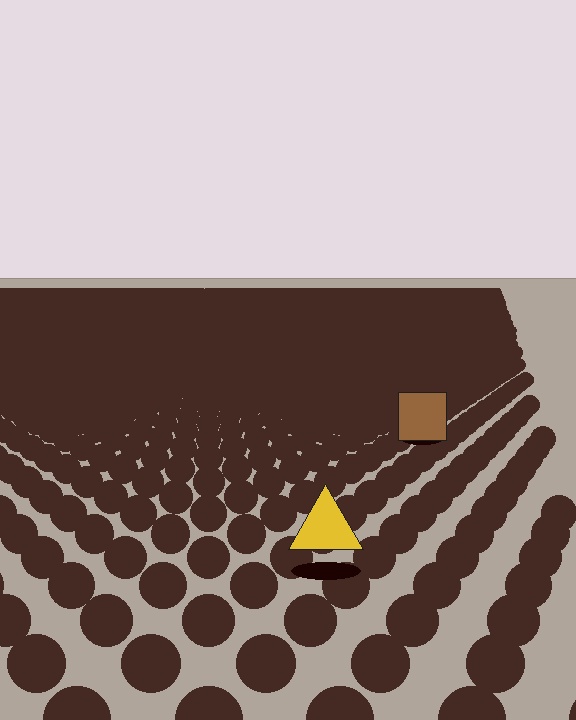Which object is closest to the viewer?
The yellow triangle is closest. The texture marks near it are larger and more spread out.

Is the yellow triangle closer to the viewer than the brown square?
Yes. The yellow triangle is closer — you can tell from the texture gradient: the ground texture is coarser near it.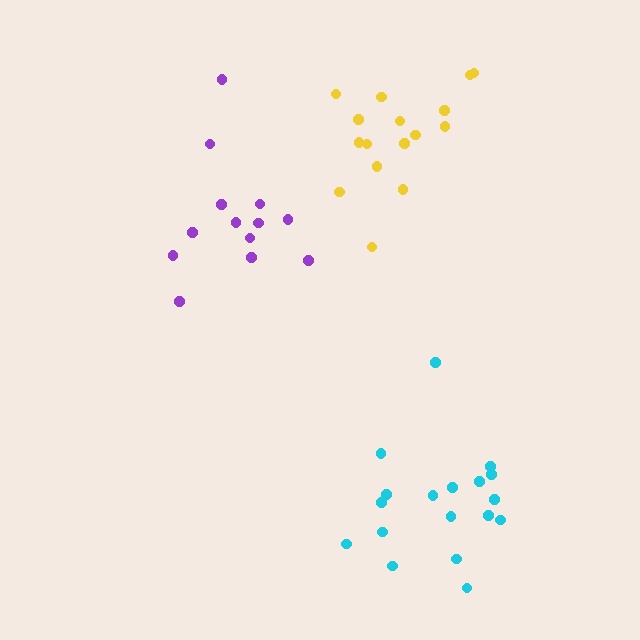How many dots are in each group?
Group 1: 13 dots, Group 2: 16 dots, Group 3: 18 dots (47 total).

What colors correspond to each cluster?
The clusters are colored: purple, yellow, cyan.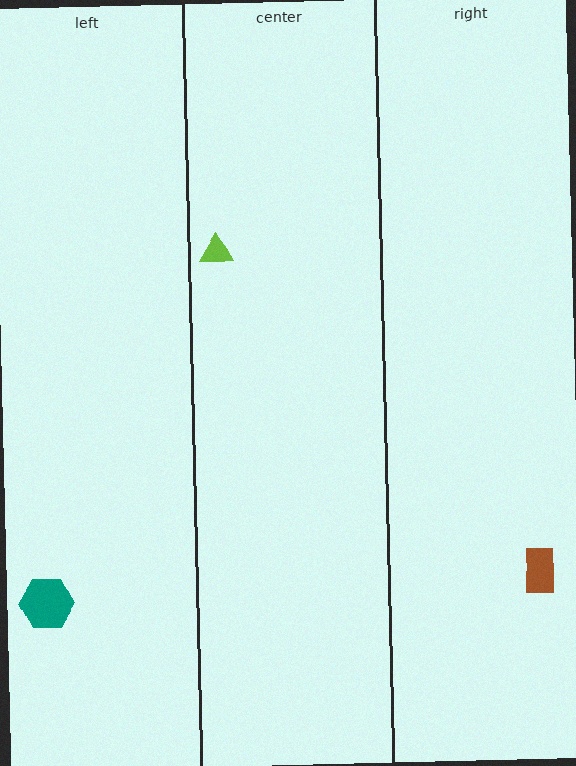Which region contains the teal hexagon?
The left region.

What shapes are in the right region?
The brown rectangle.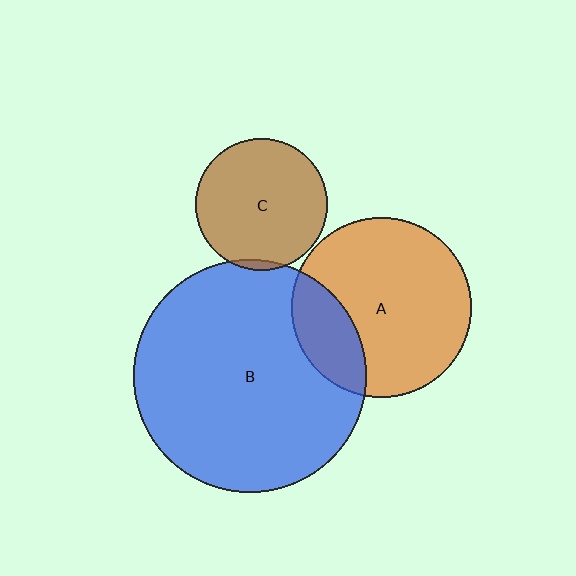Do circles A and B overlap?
Yes.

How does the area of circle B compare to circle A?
Approximately 1.7 times.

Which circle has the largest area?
Circle B (blue).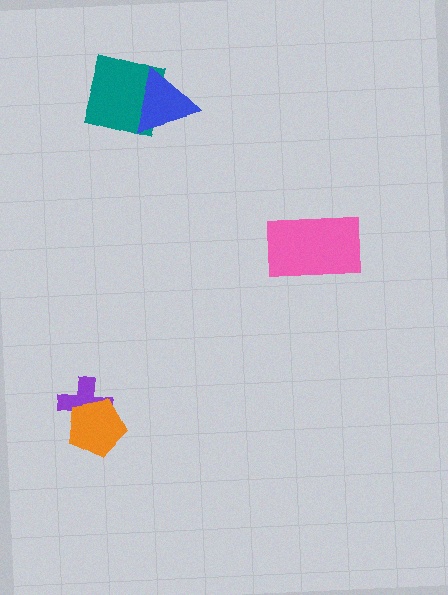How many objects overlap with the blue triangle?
1 object overlaps with the blue triangle.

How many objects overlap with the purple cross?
1 object overlaps with the purple cross.